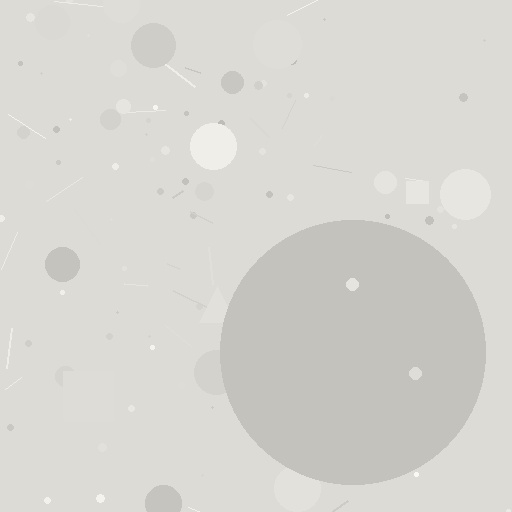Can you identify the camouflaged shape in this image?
The camouflaged shape is a circle.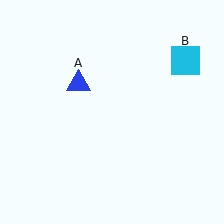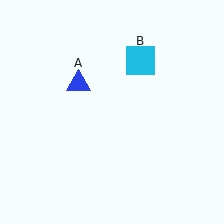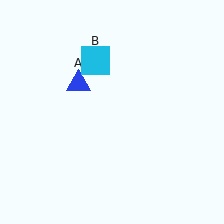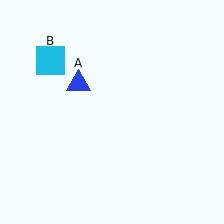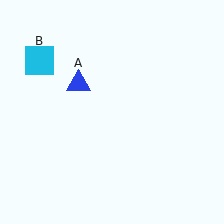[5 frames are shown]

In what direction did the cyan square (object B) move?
The cyan square (object B) moved left.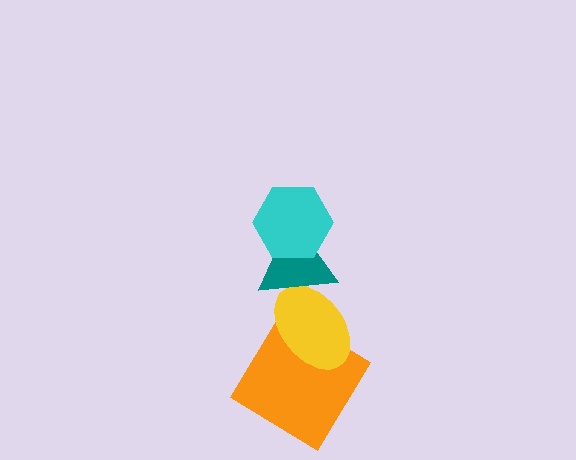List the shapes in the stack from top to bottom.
From top to bottom: the cyan hexagon, the teal triangle, the yellow ellipse, the orange diamond.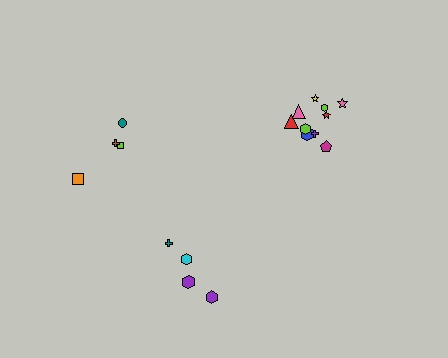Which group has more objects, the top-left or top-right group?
The top-right group.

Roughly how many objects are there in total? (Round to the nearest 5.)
Roughly 20 objects in total.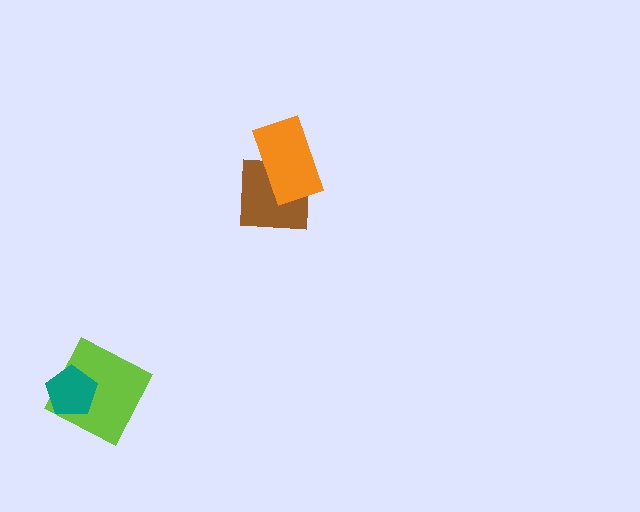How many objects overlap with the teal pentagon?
1 object overlaps with the teal pentagon.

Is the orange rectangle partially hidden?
No, no other shape covers it.